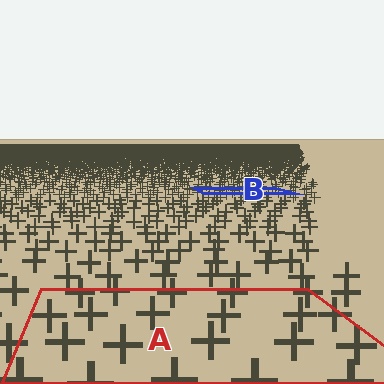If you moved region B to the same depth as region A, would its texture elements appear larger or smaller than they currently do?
They would appear larger. At a closer depth, the same texture elements are projected at a bigger on-screen size.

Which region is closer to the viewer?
Region A is closer. The texture elements there are larger and more spread out.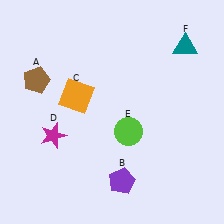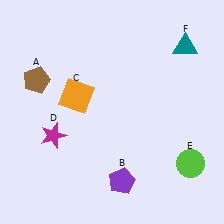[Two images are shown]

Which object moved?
The lime circle (E) moved right.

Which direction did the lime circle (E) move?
The lime circle (E) moved right.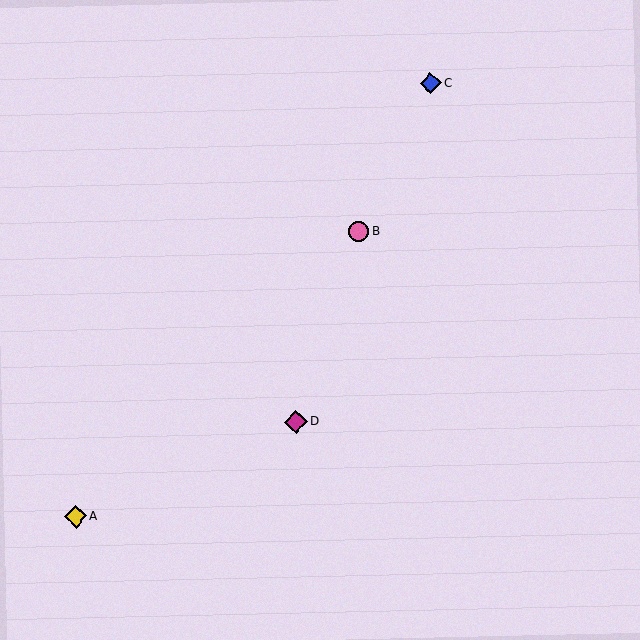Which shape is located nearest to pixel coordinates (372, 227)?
The pink circle (labeled B) at (358, 231) is nearest to that location.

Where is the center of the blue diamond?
The center of the blue diamond is at (431, 83).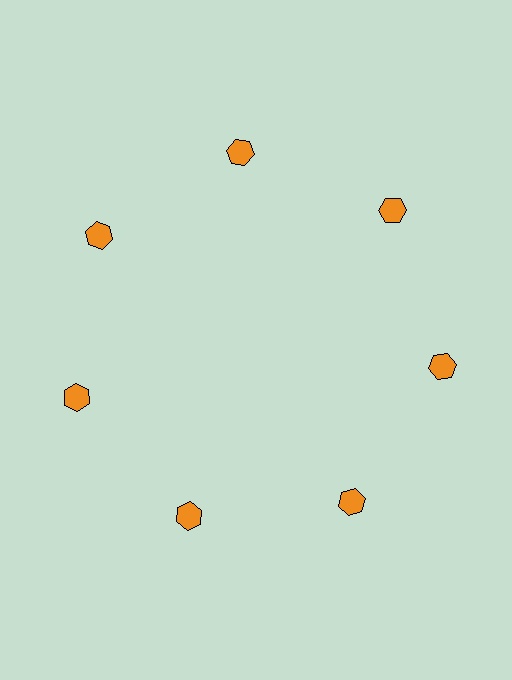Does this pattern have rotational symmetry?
Yes, this pattern has 7-fold rotational symmetry. It looks the same after rotating 51 degrees around the center.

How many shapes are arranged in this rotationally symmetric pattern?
There are 7 shapes, arranged in 7 groups of 1.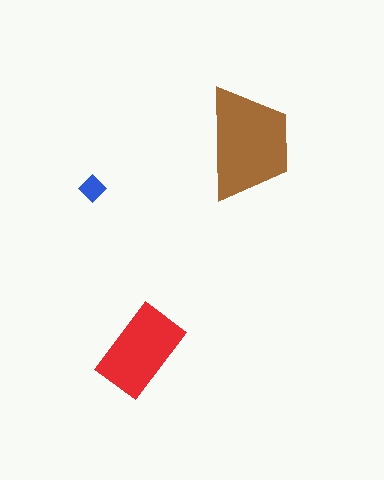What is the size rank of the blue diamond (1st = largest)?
3rd.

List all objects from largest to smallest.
The brown trapezoid, the red rectangle, the blue diamond.